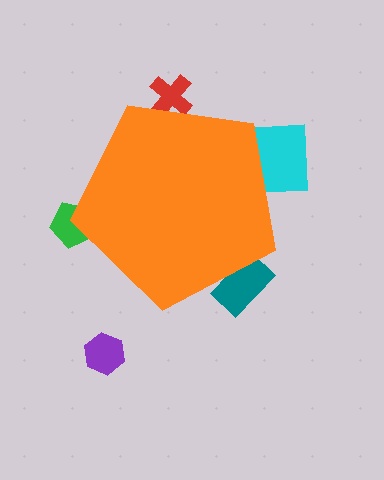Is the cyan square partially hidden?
Yes, the cyan square is partially hidden behind the orange pentagon.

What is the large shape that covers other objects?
An orange pentagon.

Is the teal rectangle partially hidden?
Yes, the teal rectangle is partially hidden behind the orange pentagon.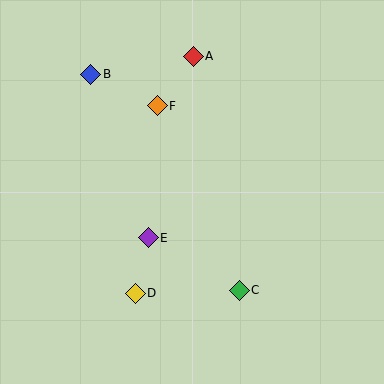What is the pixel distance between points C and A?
The distance between C and A is 239 pixels.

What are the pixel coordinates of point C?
Point C is at (239, 290).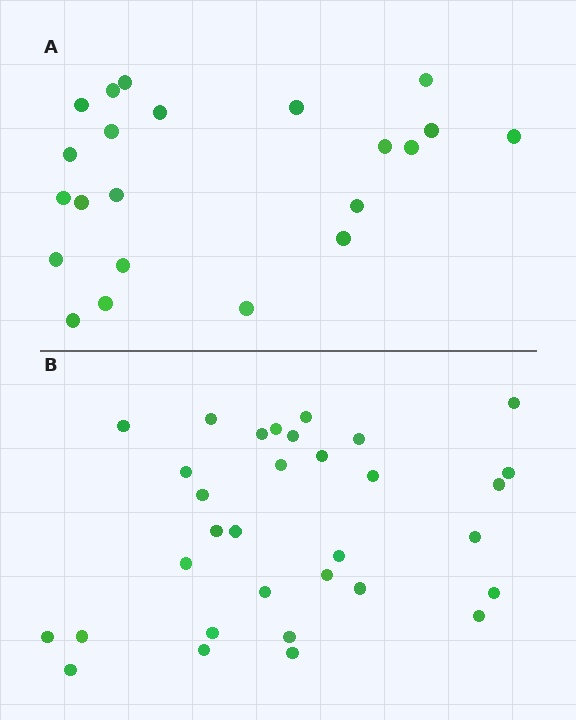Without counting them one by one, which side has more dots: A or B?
Region B (the bottom region) has more dots.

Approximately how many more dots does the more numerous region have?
Region B has roughly 10 or so more dots than region A.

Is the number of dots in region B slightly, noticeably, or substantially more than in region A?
Region B has substantially more. The ratio is roughly 1.5 to 1.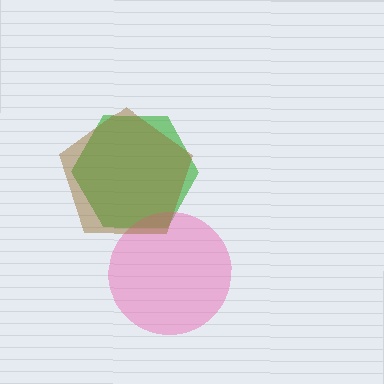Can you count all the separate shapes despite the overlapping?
Yes, there are 3 separate shapes.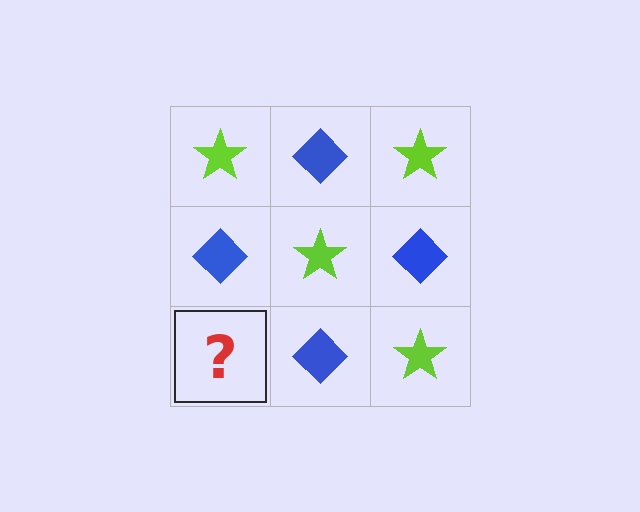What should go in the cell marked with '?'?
The missing cell should contain a lime star.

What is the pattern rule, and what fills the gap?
The rule is that it alternates lime star and blue diamond in a checkerboard pattern. The gap should be filled with a lime star.